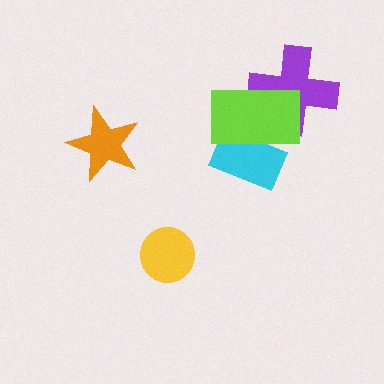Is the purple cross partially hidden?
Yes, it is partially covered by another shape.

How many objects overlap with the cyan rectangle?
1 object overlaps with the cyan rectangle.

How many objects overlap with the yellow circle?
0 objects overlap with the yellow circle.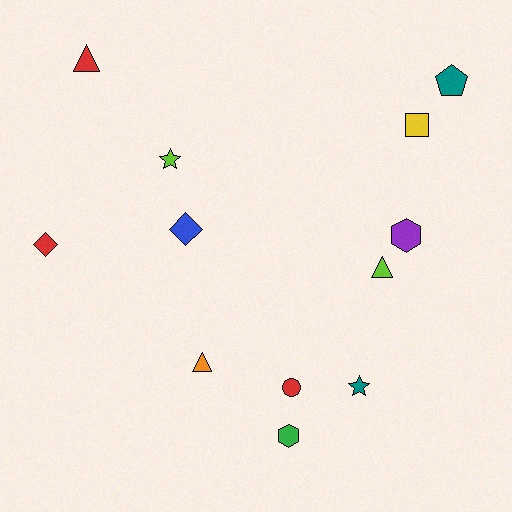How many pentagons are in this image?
There is 1 pentagon.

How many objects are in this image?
There are 12 objects.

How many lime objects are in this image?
There are 2 lime objects.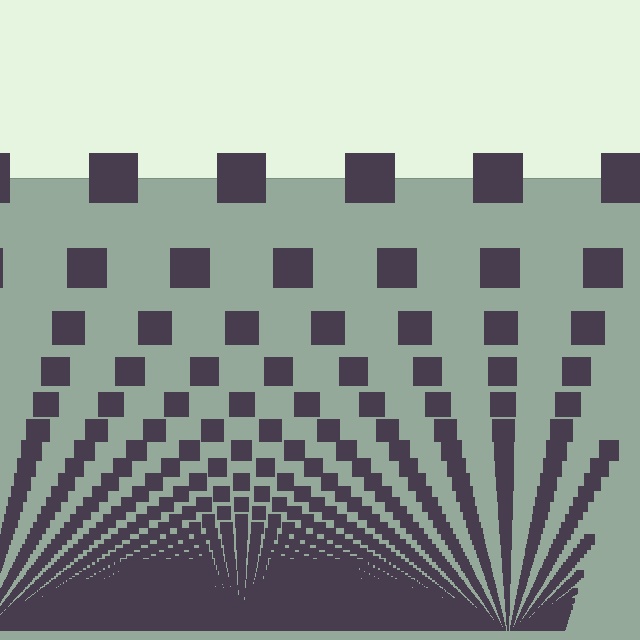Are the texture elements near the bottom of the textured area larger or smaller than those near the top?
Smaller. The gradient is inverted — elements near the bottom are smaller and denser.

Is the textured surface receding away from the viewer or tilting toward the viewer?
The surface appears to tilt toward the viewer. Texture elements get larger and sparser toward the top.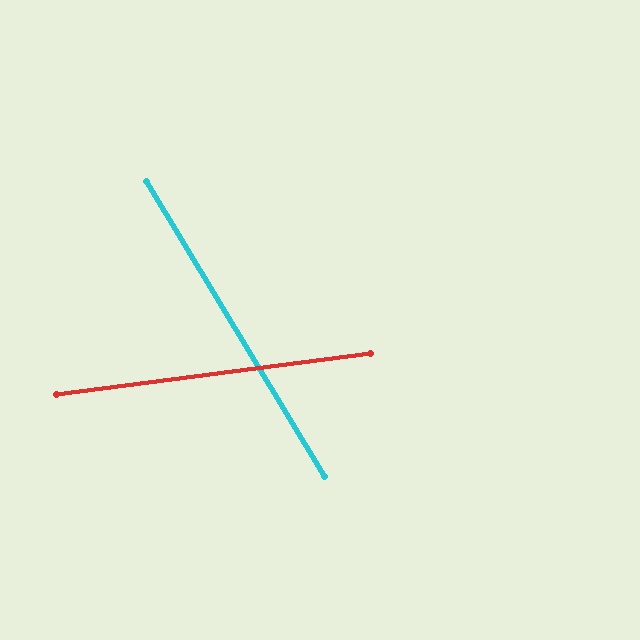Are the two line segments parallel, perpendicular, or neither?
Neither parallel nor perpendicular — they differ by about 66°.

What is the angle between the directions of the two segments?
Approximately 66 degrees.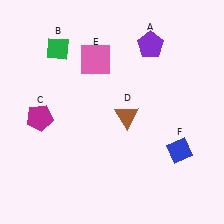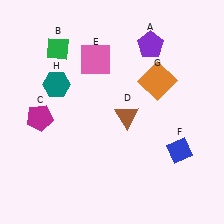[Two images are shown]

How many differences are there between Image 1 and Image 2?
There are 2 differences between the two images.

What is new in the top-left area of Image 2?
A teal hexagon (H) was added in the top-left area of Image 2.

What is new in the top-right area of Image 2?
An orange square (G) was added in the top-right area of Image 2.